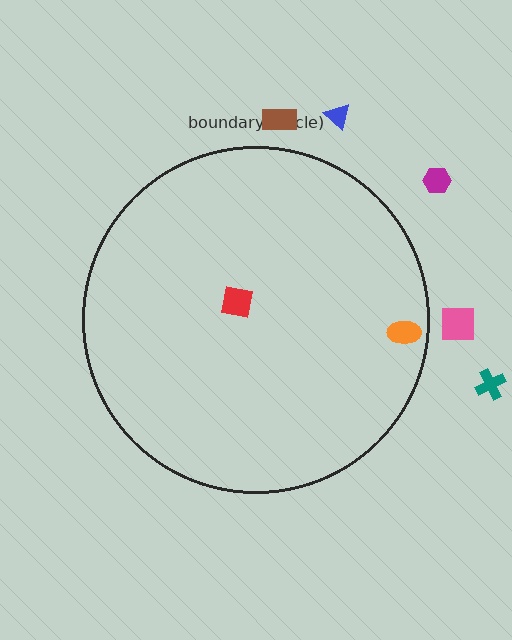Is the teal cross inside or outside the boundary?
Outside.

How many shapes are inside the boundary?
2 inside, 5 outside.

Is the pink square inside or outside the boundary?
Outside.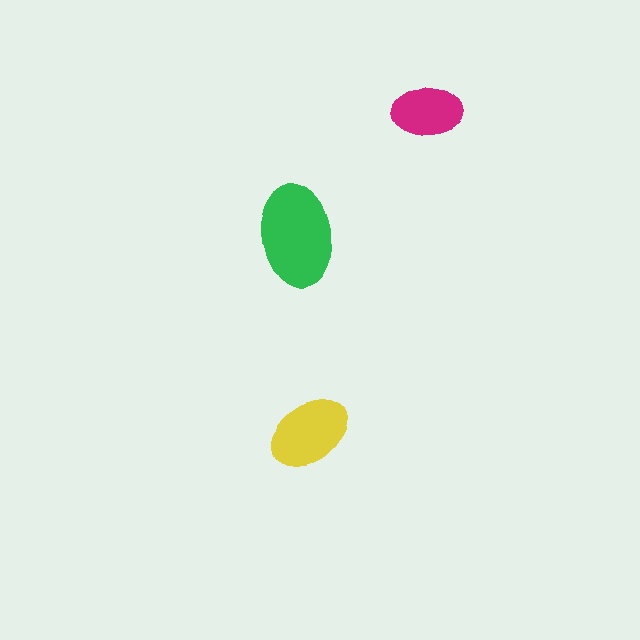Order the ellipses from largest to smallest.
the green one, the yellow one, the magenta one.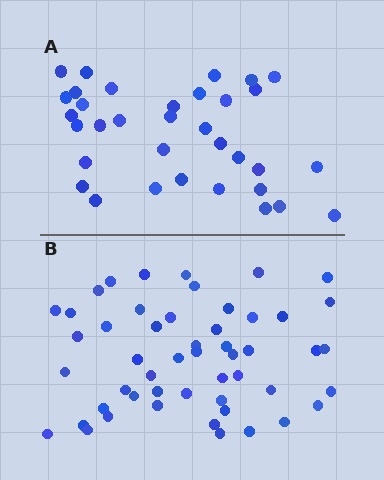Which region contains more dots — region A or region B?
Region B (the bottom region) has more dots.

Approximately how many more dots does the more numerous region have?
Region B has approximately 15 more dots than region A.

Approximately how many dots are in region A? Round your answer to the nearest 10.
About 30 dots. (The exact count is 34, which rounds to 30.)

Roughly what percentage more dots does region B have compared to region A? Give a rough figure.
About 50% more.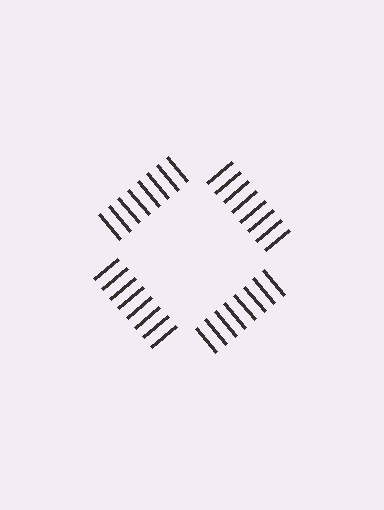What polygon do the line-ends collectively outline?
An illusory square — the line segments terminate on its edges but no continuous stroke is drawn.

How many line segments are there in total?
32 — 8 along each of the 4 edges.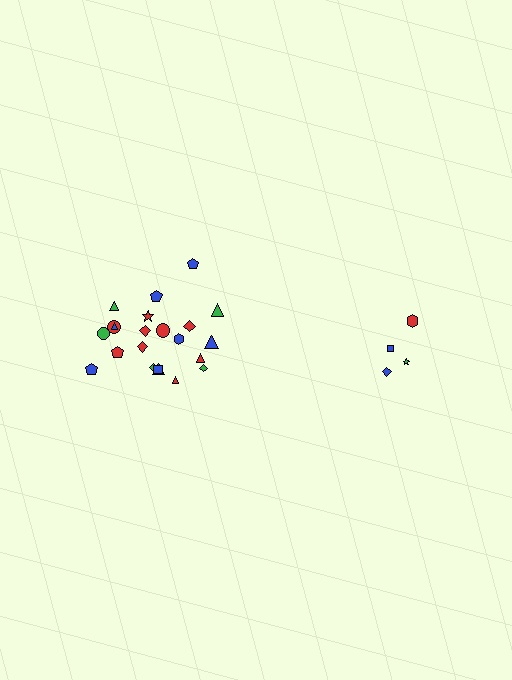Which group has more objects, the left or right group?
The left group.